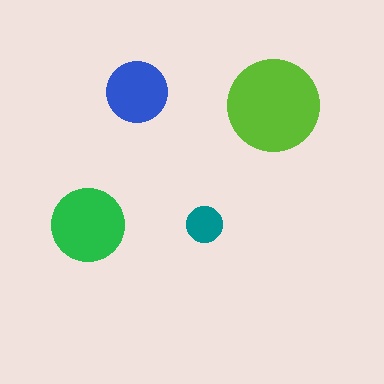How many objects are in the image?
There are 4 objects in the image.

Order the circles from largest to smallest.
the lime one, the green one, the blue one, the teal one.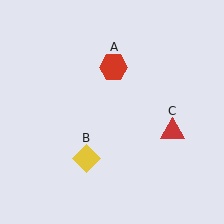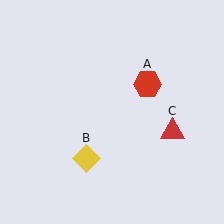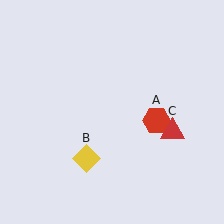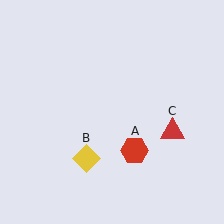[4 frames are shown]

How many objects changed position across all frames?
1 object changed position: red hexagon (object A).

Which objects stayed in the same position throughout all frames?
Yellow diamond (object B) and red triangle (object C) remained stationary.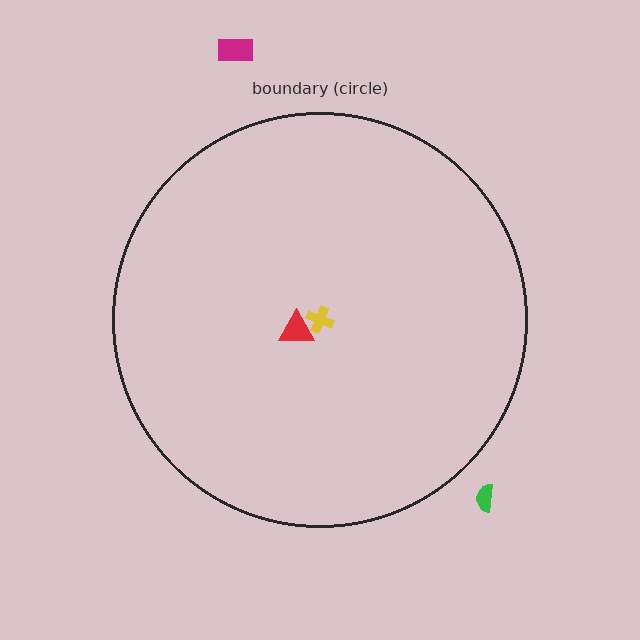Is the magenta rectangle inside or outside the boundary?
Outside.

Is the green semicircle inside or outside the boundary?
Outside.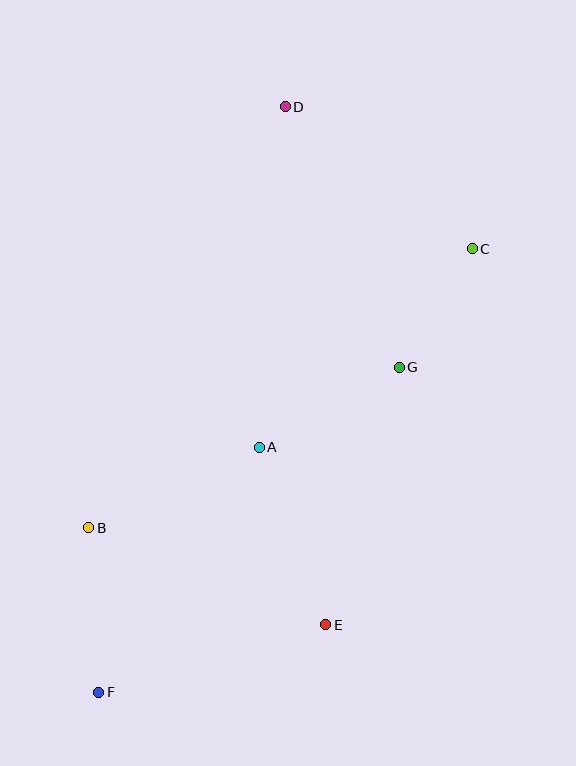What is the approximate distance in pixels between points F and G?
The distance between F and G is approximately 443 pixels.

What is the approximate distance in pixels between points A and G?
The distance between A and G is approximately 161 pixels.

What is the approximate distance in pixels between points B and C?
The distance between B and C is approximately 474 pixels.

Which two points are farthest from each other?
Points D and F are farthest from each other.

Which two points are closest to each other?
Points C and G are closest to each other.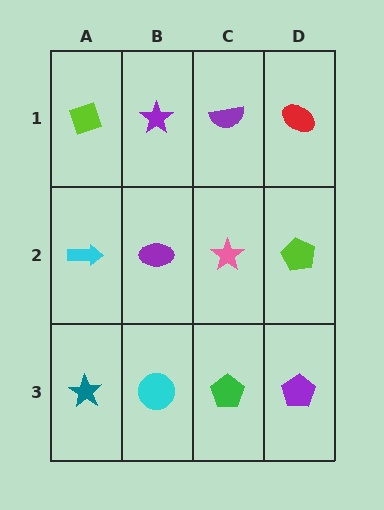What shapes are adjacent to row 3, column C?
A pink star (row 2, column C), a cyan circle (row 3, column B), a purple pentagon (row 3, column D).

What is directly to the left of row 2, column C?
A purple ellipse.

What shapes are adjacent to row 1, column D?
A lime pentagon (row 2, column D), a purple semicircle (row 1, column C).